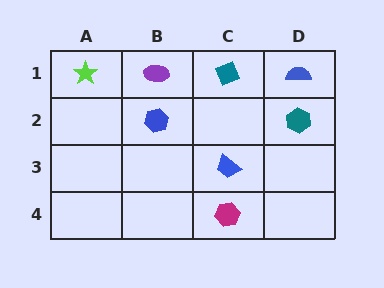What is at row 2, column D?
A teal hexagon.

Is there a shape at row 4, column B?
No, that cell is empty.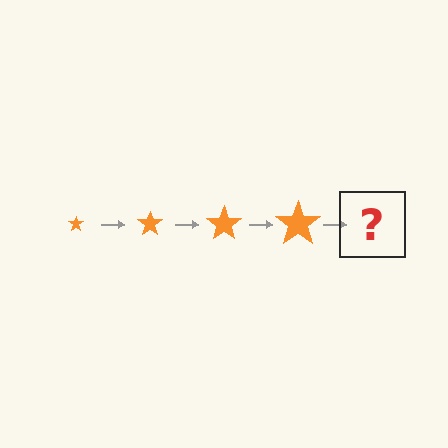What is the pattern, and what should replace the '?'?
The pattern is that the star gets progressively larger each step. The '?' should be an orange star, larger than the previous one.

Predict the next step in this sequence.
The next step is an orange star, larger than the previous one.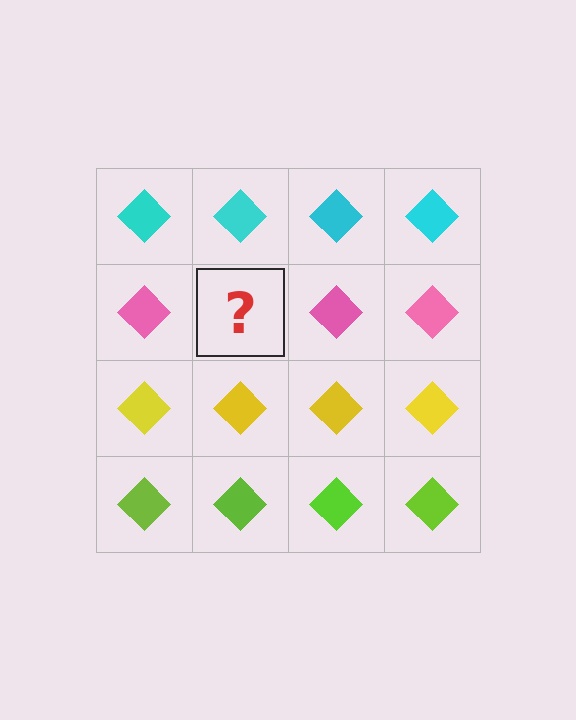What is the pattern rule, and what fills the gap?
The rule is that each row has a consistent color. The gap should be filled with a pink diamond.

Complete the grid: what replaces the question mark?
The question mark should be replaced with a pink diamond.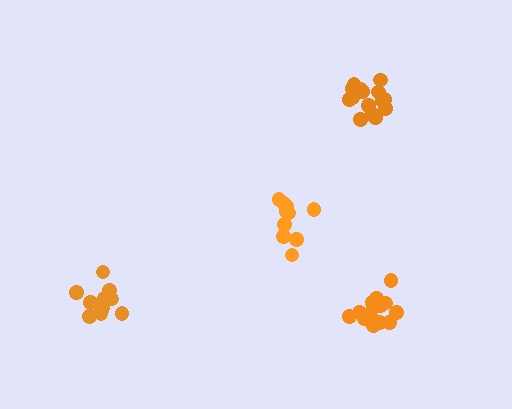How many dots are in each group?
Group 1: 10 dots, Group 2: 16 dots, Group 3: 11 dots, Group 4: 14 dots (51 total).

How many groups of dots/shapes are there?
There are 4 groups.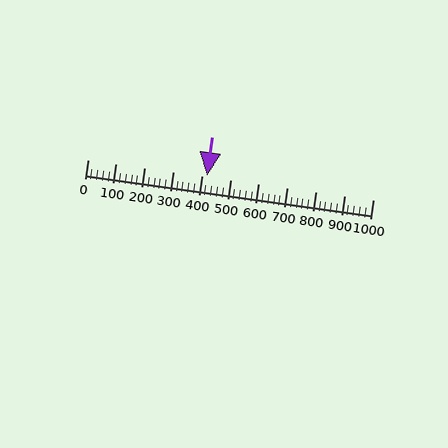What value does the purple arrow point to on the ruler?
The purple arrow points to approximately 420.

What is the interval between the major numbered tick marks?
The major tick marks are spaced 100 units apart.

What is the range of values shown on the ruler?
The ruler shows values from 0 to 1000.